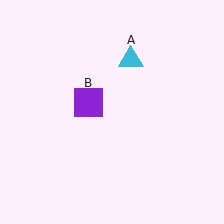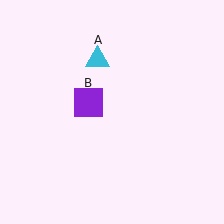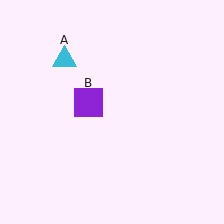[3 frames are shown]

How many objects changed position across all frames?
1 object changed position: cyan triangle (object A).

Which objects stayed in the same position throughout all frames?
Purple square (object B) remained stationary.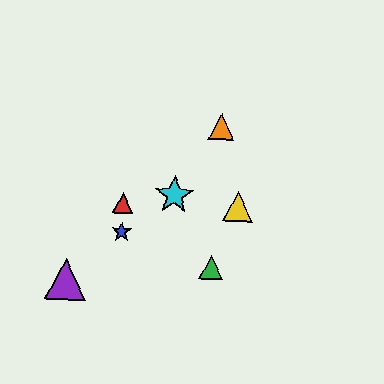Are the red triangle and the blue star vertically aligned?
Yes, both are at x≈123.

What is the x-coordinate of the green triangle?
The green triangle is at x≈211.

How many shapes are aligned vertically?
2 shapes (the red triangle, the blue star) are aligned vertically.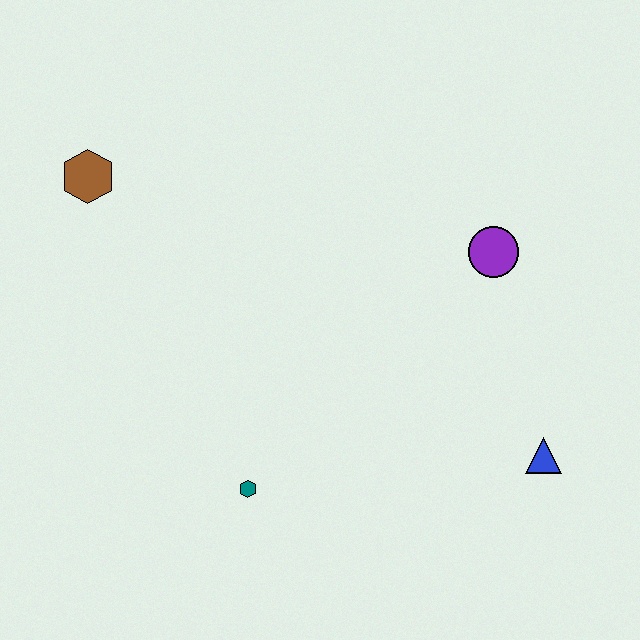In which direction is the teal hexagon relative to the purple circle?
The teal hexagon is to the left of the purple circle.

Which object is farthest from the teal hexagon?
The brown hexagon is farthest from the teal hexagon.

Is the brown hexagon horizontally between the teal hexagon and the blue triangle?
No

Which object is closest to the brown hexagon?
The teal hexagon is closest to the brown hexagon.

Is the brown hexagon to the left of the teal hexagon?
Yes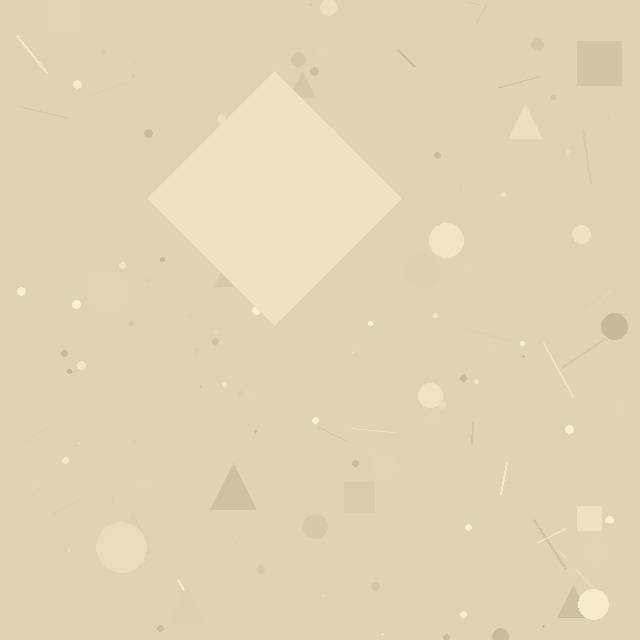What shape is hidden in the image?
A diamond is hidden in the image.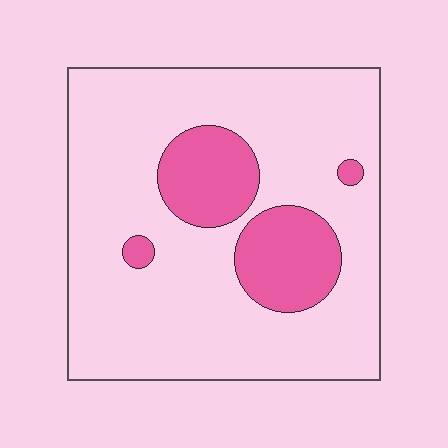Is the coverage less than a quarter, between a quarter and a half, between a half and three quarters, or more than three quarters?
Less than a quarter.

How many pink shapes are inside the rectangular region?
4.